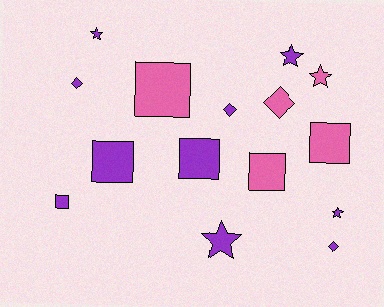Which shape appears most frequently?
Square, with 6 objects.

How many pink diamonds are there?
There is 1 pink diamond.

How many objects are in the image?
There are 15 objects.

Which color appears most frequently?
Purple, with 10 objects.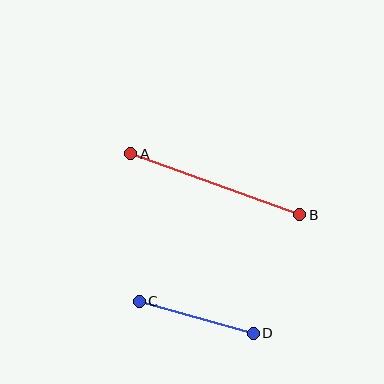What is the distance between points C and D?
The distance is approximately 118 pixels.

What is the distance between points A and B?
The distance is approximately 180 pixels.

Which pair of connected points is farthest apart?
Points A and B are farthest apart.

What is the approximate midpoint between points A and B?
The midpoint is at approximately (215, 184) pixels.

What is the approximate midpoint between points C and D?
The midpoint is at approximately (196, 317) pixels.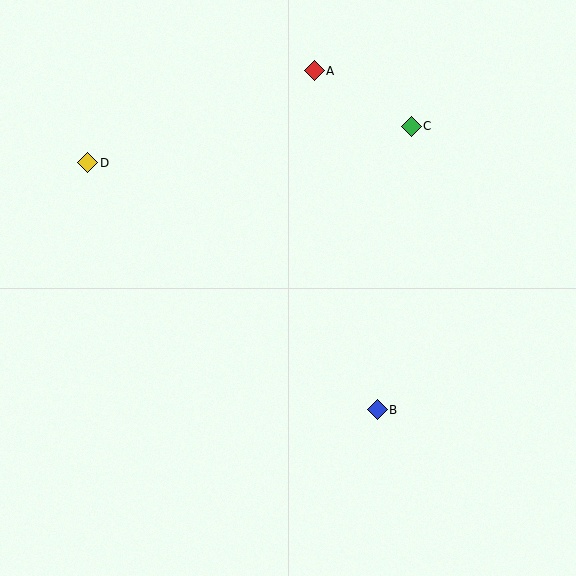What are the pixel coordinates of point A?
Point A is at (314, 71).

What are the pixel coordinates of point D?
Point D is at (88, 163).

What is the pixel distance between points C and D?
The distance between C and D is 326 pixels.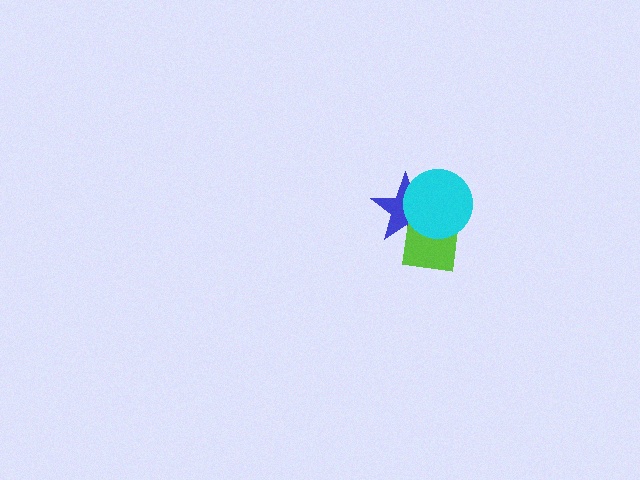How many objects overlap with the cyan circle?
2 objects overlap with the cyan circle.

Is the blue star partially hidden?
Yes, it is partially covered by another shape.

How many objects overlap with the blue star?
2 objects overlap with the blue star.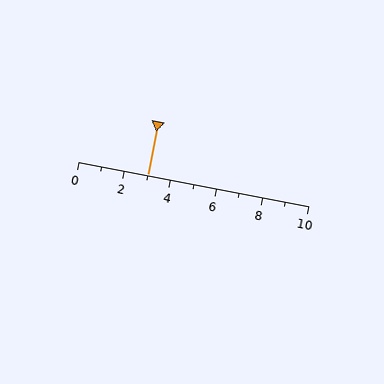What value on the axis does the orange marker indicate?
The marker indicates approximately 3.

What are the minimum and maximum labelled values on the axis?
The axis runs from 0 to 10.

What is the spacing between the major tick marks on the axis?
The major ticks are spaced 2 apart.